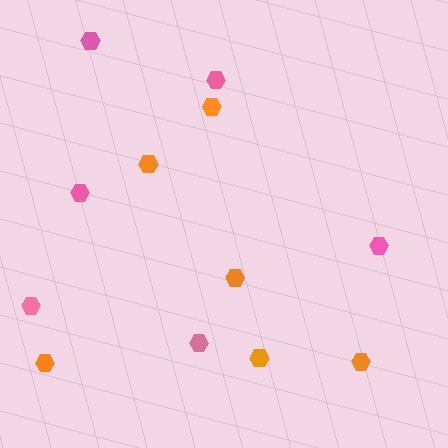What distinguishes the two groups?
There are 2 groups: one group of pink hexagons (6) and one group of orange hexagons (6).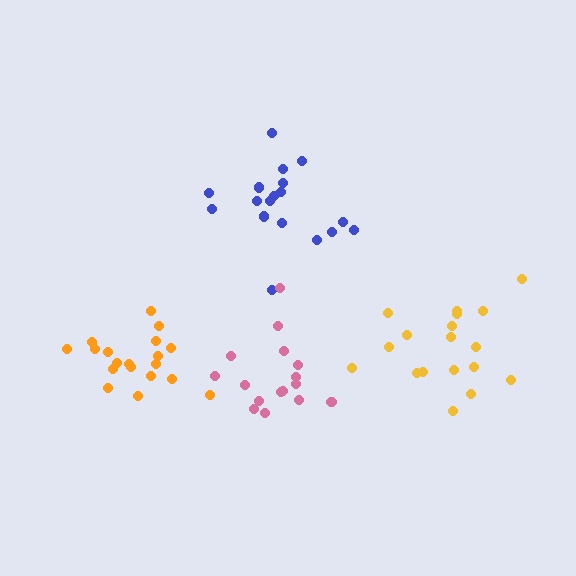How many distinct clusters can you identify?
There are 4 distinct clusters.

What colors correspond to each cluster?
The clusters are colored: blue, pink, orange, yellow.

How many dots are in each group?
Group 1: 18 dots, Group 2: 16 dots, Group 3: 19 dots, Group 4: 18 dots (71 total).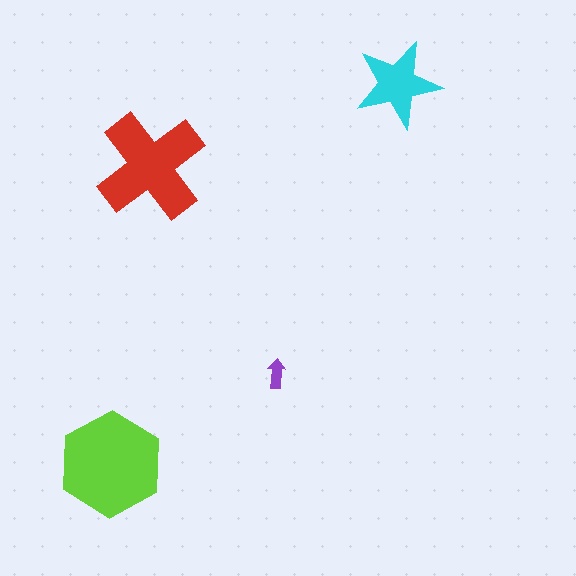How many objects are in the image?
There are 4 objects in the image.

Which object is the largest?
The lime hexagon.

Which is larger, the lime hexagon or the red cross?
The lime hexagon.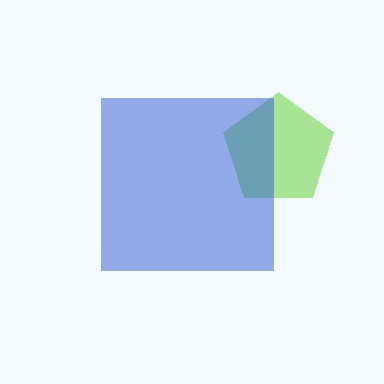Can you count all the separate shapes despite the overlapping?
Yes, there are 2 separate shapes.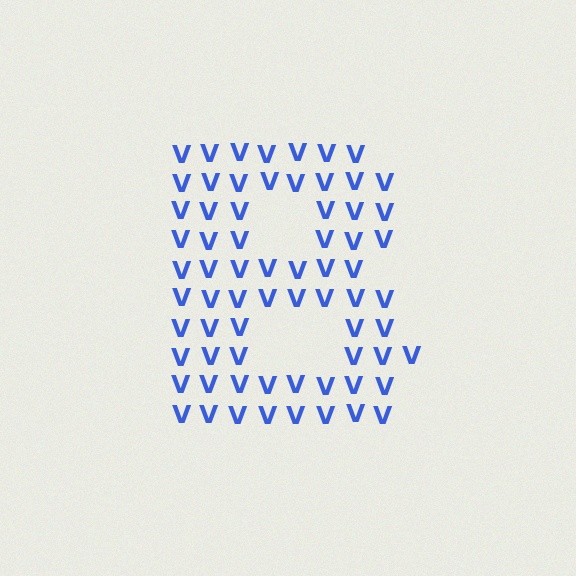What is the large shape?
The large shape is the letter B.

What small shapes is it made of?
It is made of small letter V's.